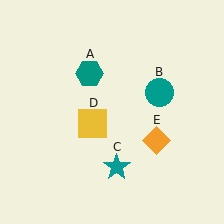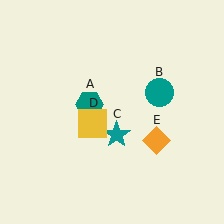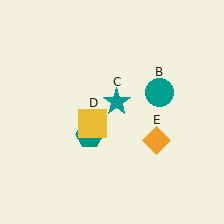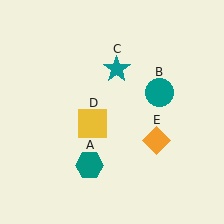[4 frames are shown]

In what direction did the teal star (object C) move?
The teal star (object C) moved up.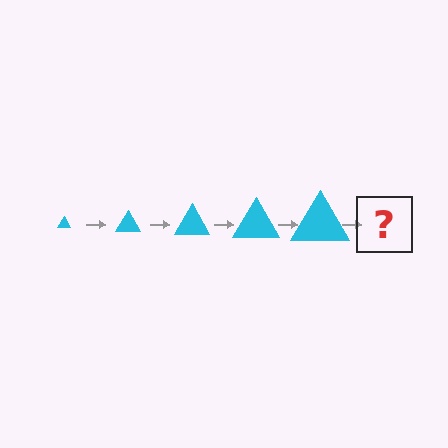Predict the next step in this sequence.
The next step is a cyan triangle, larger than the previous one.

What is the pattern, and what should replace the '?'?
The pattern is that the triangle gets progressively larger each step. The '?' should be a cyan triangle, larger than the previous one.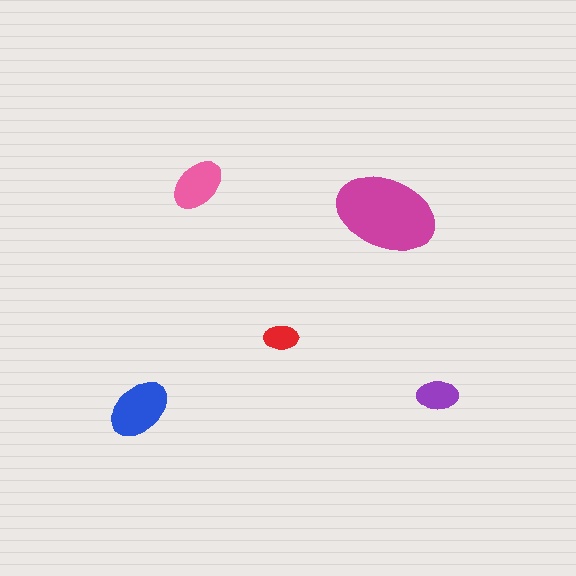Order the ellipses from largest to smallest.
the magenta one, the blue one, the pink one, the purple one, the red one.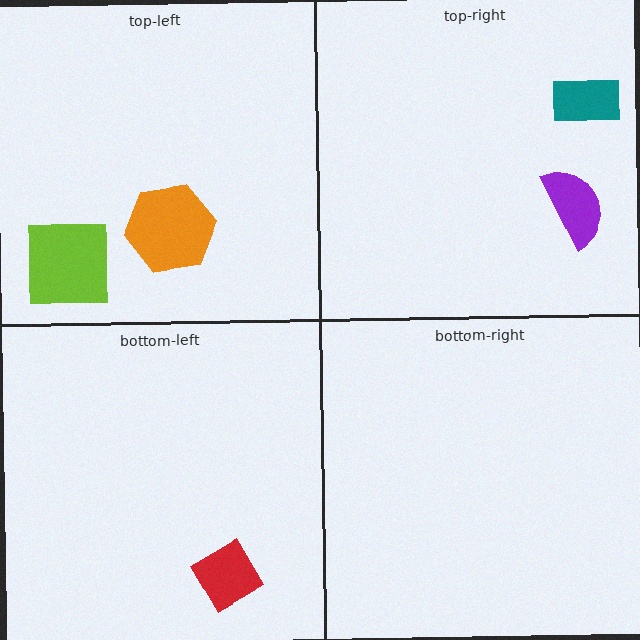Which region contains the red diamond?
The bottom-left region.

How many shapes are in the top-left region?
2.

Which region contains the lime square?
The top-left region.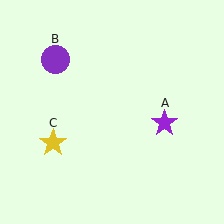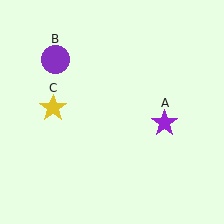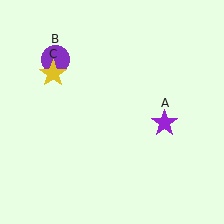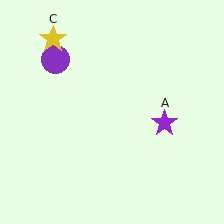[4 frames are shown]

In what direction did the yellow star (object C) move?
The yellow star (object C) moved up.